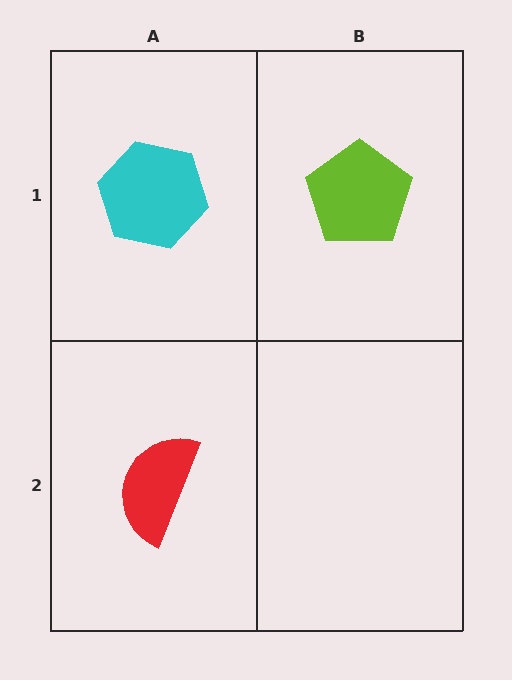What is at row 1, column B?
A lime pentagon.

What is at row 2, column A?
A red semicircle.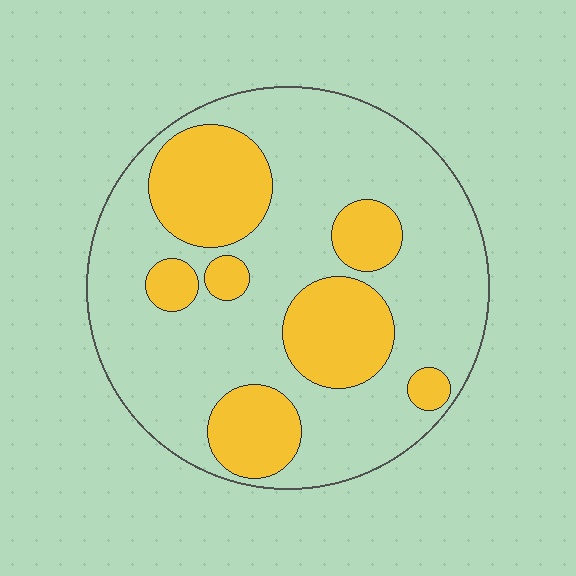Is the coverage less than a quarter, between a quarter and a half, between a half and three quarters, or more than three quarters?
Between a quarter and a half.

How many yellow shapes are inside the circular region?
7.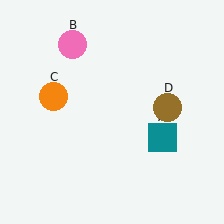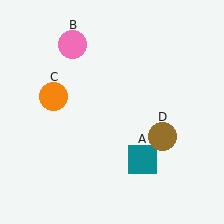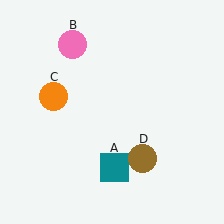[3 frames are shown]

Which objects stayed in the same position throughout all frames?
Pink circle (object B) and orange circle (object C) remained stationary.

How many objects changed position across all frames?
2 objects changed position: teal square (object A), brown circle (object D).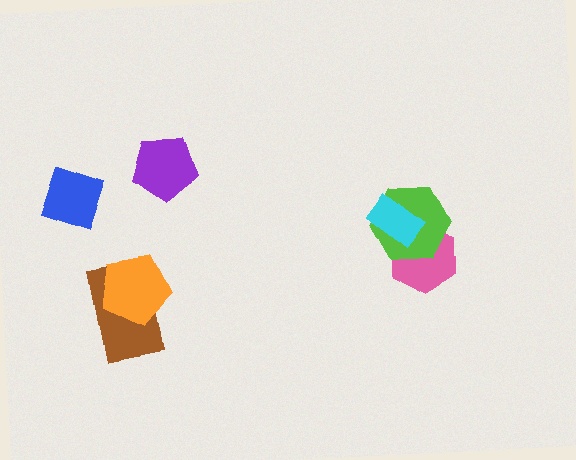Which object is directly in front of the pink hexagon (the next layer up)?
The lime hexagon is directly in front of the pink hexagon.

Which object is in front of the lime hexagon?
The cyan rectangle is in front of the lime hexagon.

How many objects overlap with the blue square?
0 objects overlap with the blue square.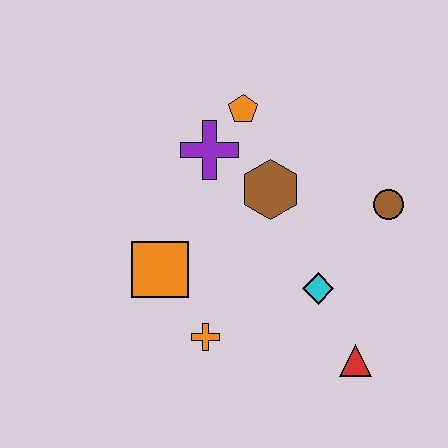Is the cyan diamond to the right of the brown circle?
No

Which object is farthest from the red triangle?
The orange pentagon is farthest from the red triangle.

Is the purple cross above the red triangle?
Yes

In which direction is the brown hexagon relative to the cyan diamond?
The brown hexagon is above the cyan diamond.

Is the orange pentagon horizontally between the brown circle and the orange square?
Yes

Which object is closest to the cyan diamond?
The red triangle is closest to the cyan diamond.